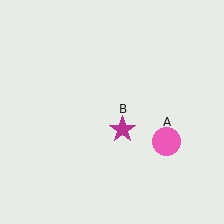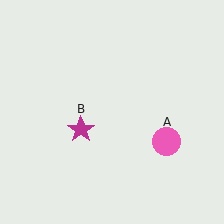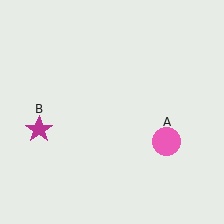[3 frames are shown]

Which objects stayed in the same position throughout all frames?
Pink circle (object A) remained stationary.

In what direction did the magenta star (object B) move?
The magenta star (object B) moved left.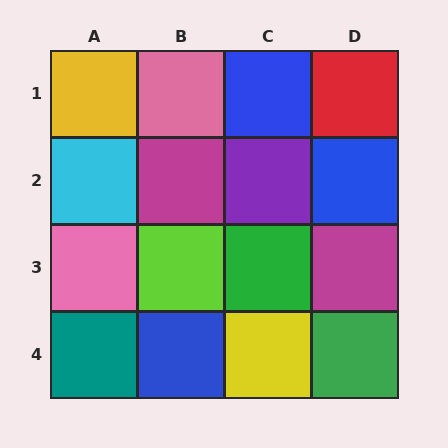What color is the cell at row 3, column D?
Magenta.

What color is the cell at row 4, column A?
Teal.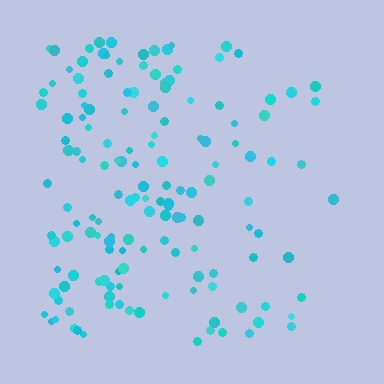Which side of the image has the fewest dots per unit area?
The right.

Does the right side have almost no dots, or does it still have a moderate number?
Still a moderate number, just noticeably fewer than the left.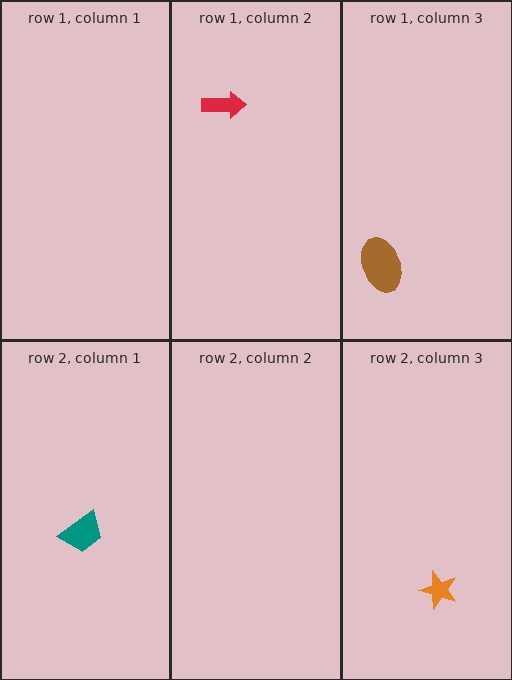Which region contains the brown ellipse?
The row 1, column 3 region.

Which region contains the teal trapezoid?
The row 2, column 1 region.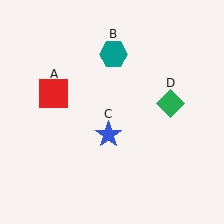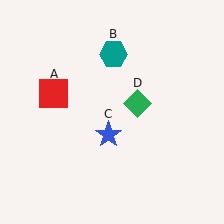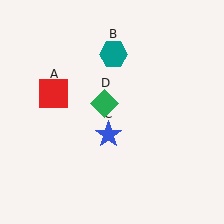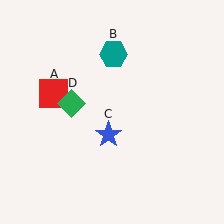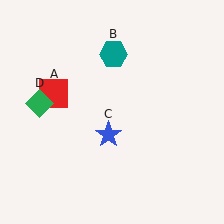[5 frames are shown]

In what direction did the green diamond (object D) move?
The green diamond (object D) moved left.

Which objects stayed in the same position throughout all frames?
Red square (object A) and teal hexagon (object B) and blue star (object C) remained stationary.